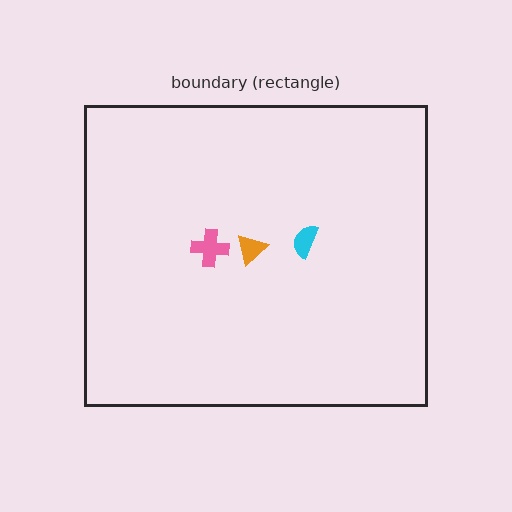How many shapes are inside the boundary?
3 inside, 0 outside.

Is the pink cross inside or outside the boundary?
Inside.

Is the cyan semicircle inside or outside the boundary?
Inside.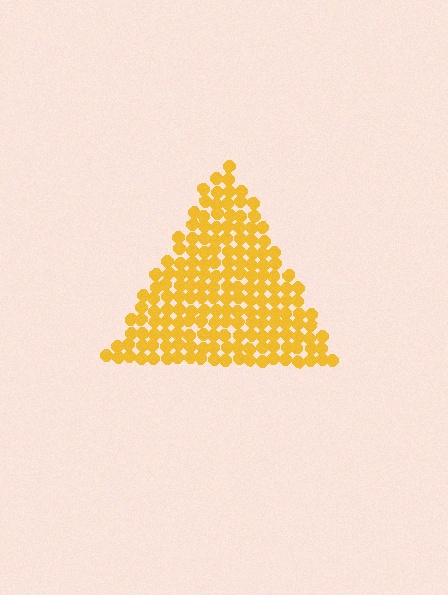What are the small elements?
The small elements are circles.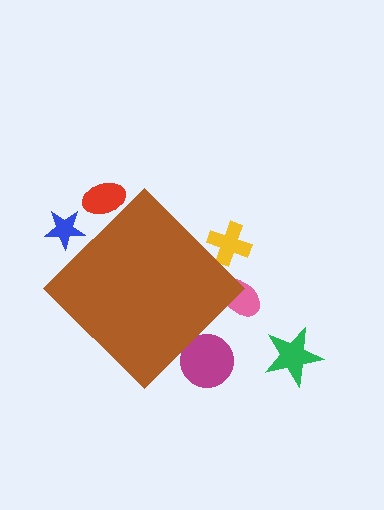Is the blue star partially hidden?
Yes, the blue star is partially hidden behind the brown diamond.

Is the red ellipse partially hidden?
Yes, the red ellipse is partially hidden behind the brown diamond.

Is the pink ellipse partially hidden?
Yes, the pink ellipse is partially hidden behind the brown diamond.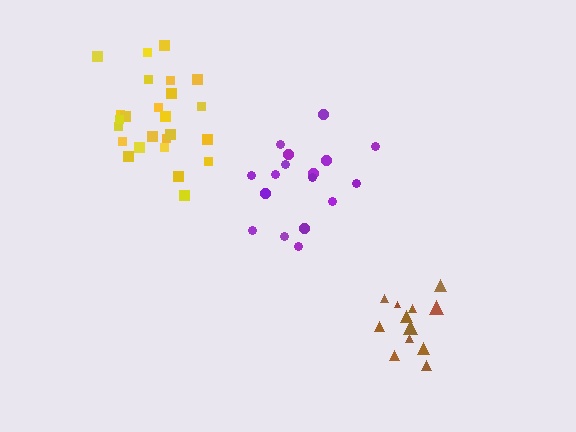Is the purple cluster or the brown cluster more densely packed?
Brown.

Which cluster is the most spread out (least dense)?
Yellow.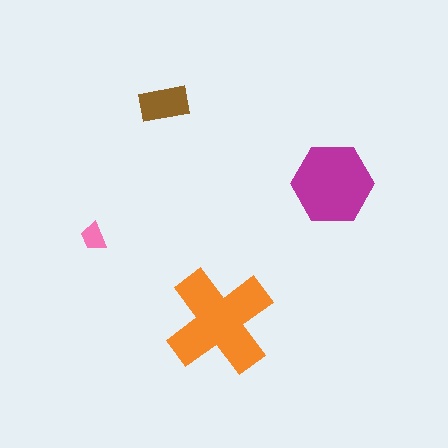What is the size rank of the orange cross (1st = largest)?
1st.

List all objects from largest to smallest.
The orange cross, the magenta hexagon, the brown rectangle, the pink trapezoid.